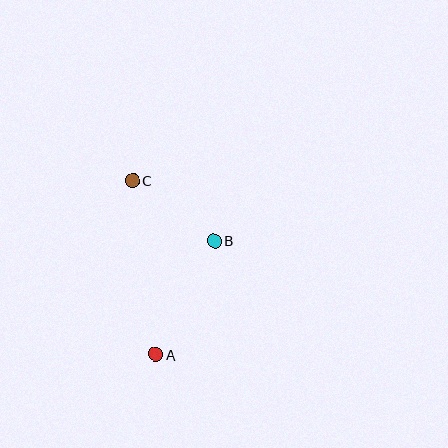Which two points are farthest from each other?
Points A and C are farthest from each other.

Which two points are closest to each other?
Points B and C are closest to each other.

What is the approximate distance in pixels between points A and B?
The distance between A and B is approximately 128 pixels.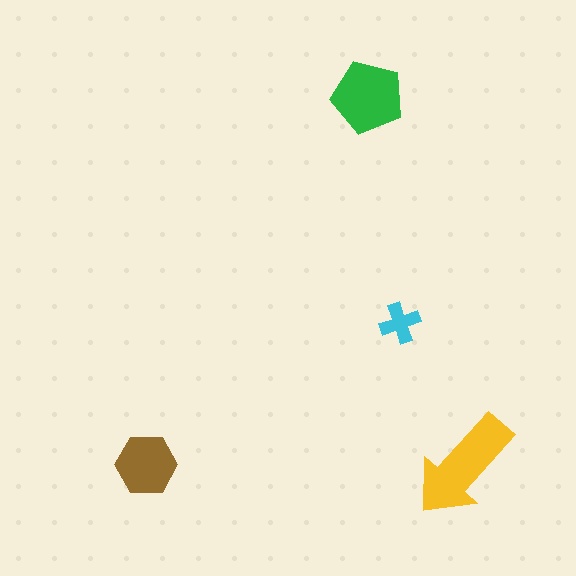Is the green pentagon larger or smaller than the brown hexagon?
Larger.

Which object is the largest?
The yellow arrow.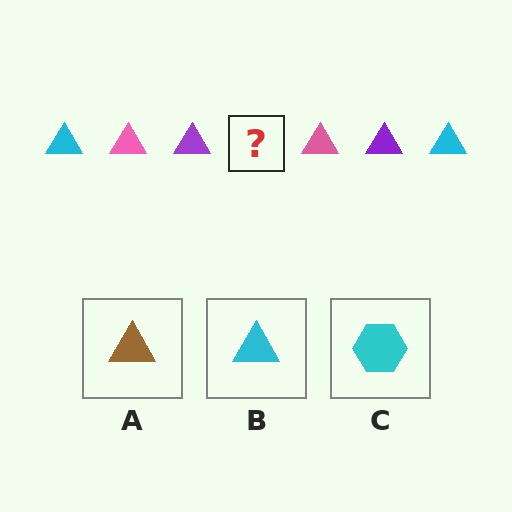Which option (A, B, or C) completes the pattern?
B.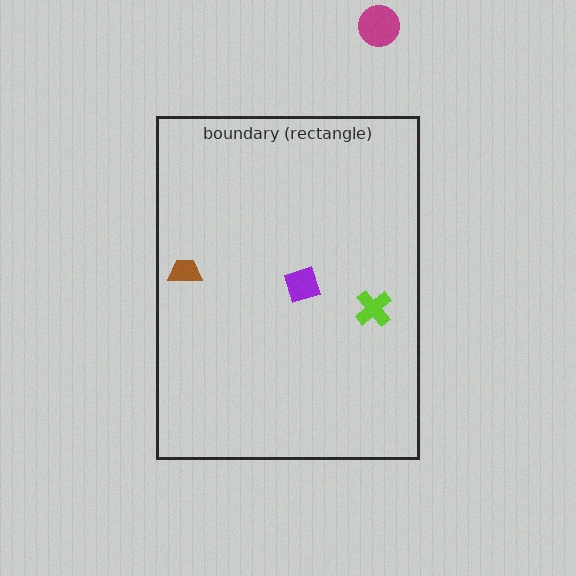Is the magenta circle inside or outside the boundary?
Outside.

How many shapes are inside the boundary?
3 inside, 1 outside.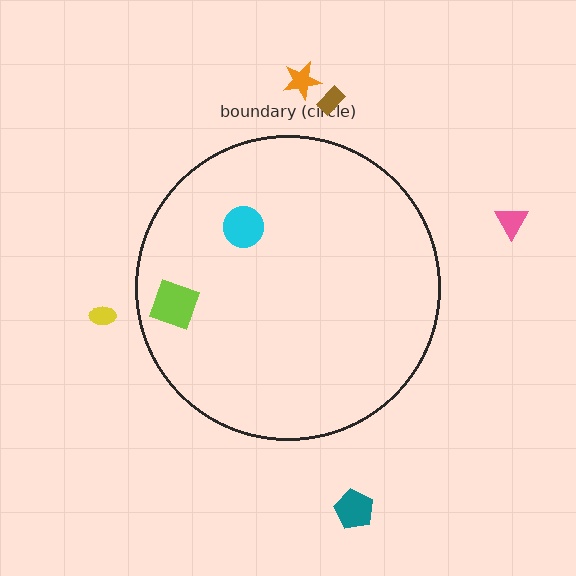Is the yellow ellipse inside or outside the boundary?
Outside.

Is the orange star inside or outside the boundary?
Outside.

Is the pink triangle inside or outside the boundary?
Outside.